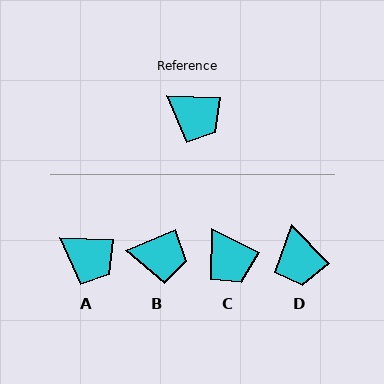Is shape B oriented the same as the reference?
No, it is off by about 26 degrees.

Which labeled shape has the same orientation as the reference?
A.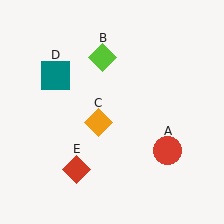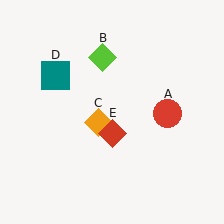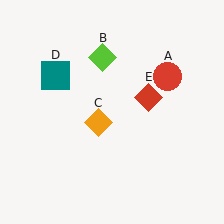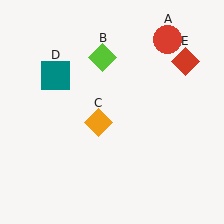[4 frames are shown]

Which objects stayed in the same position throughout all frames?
Lime diamond (object B) and orange diamond (object C) and teal square (object D) remained stationary.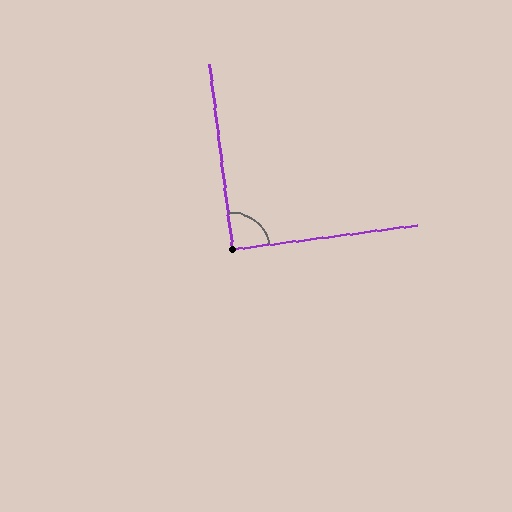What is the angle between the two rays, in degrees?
Approximately 90 degrees.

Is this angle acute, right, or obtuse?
It is approximately a right angle.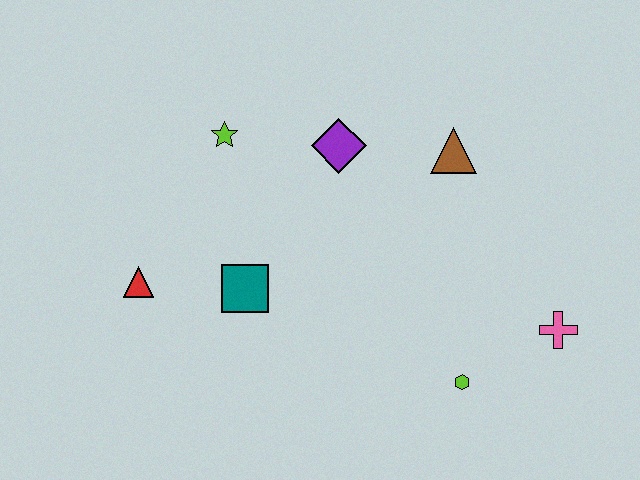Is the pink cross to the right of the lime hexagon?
Yes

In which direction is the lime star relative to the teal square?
The lime star is above the teal square.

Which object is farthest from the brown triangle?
The red triangle is farthest from the brown triangle.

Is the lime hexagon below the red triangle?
Yes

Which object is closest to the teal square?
The red triangle is closest to the teal square.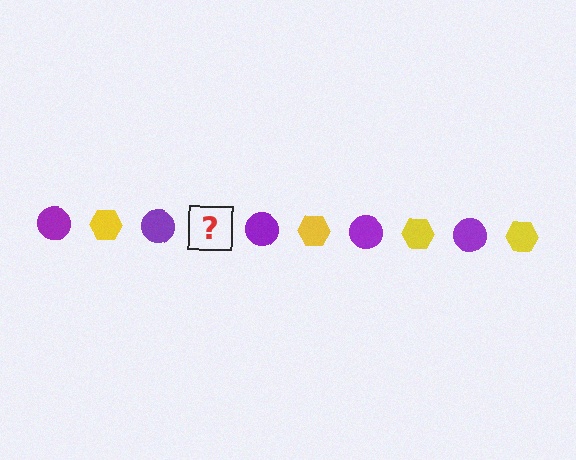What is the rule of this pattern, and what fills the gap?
The rule is that the pattern alternates between purple circle and yellow hexagon. The gap should be filled with a yellow hexagon.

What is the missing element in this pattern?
The missing element is a yellow hexagon.